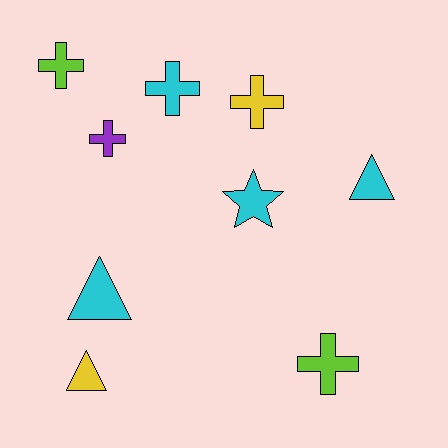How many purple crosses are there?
There is 1 purple cross.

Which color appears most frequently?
Cyan, with 4 objects.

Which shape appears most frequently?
Cross, with 5 objects.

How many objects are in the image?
There are 9 objects.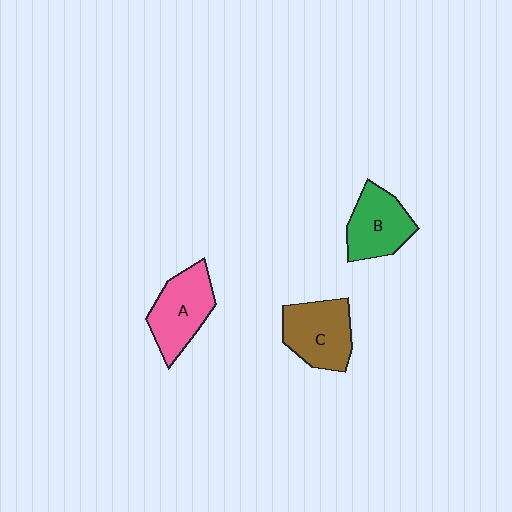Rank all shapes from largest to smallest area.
From largest to smallest: A (pink), C (brown), B (green).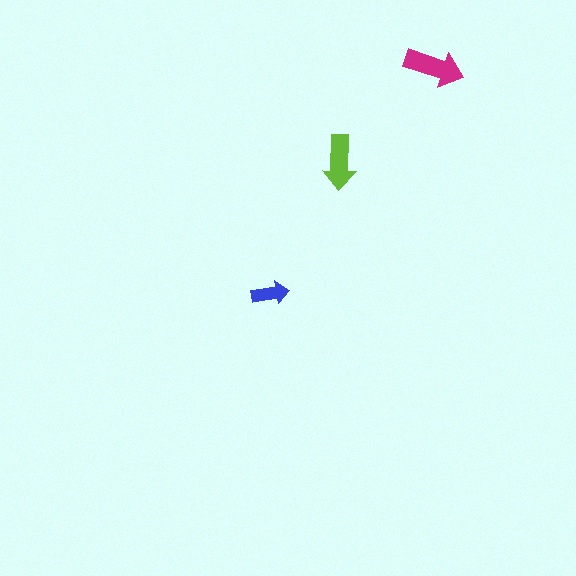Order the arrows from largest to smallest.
the magenta one, the lime one, the blue one.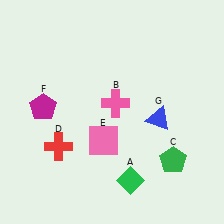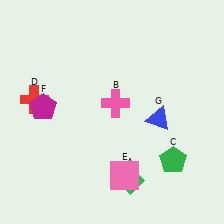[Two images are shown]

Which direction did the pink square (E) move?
The pink square (E) moved down.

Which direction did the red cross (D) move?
The red cross (D) moved up.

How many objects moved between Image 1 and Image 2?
2 objects moved between the two images.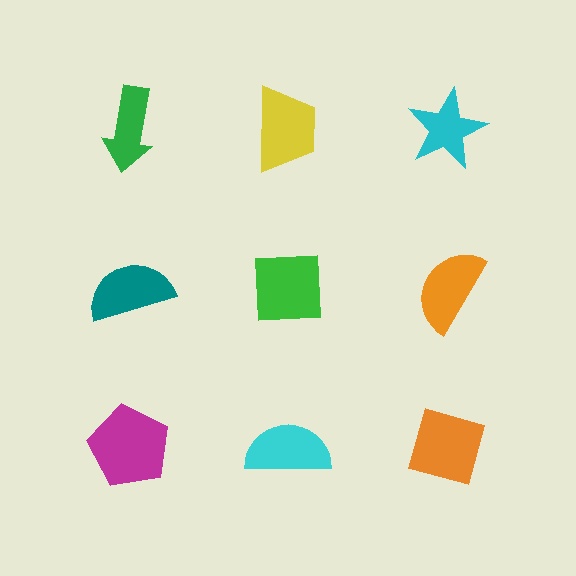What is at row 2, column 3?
An orange semicircle.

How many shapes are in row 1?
3 shapes.